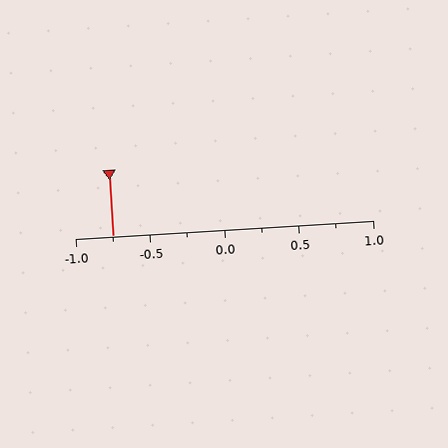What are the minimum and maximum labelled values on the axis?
The axis runs from -1.0 to 1.0.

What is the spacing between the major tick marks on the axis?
The major ticks are spaced 0.5 apart.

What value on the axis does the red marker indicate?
The marker indicates approximately -0.75.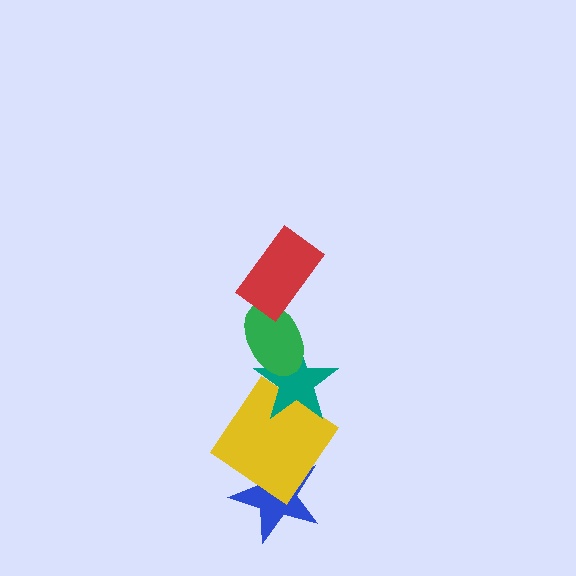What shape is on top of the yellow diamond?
The teal star is on top of the yellow diamond.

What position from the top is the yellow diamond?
The yellow diamond is 4th from the top.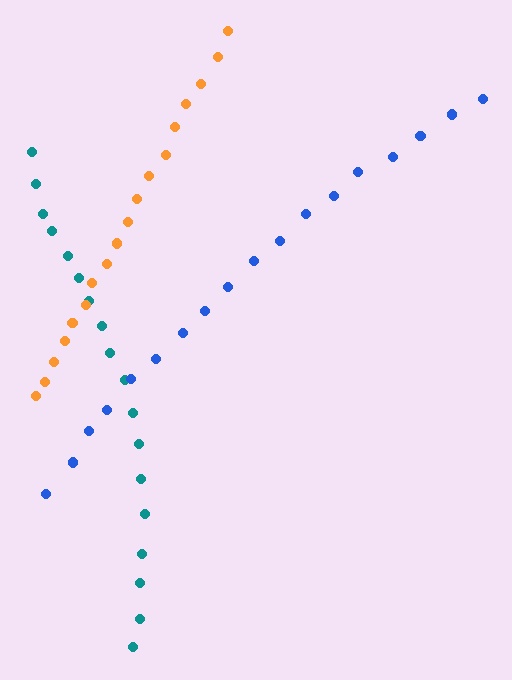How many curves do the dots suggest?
There are 3 distinct paths.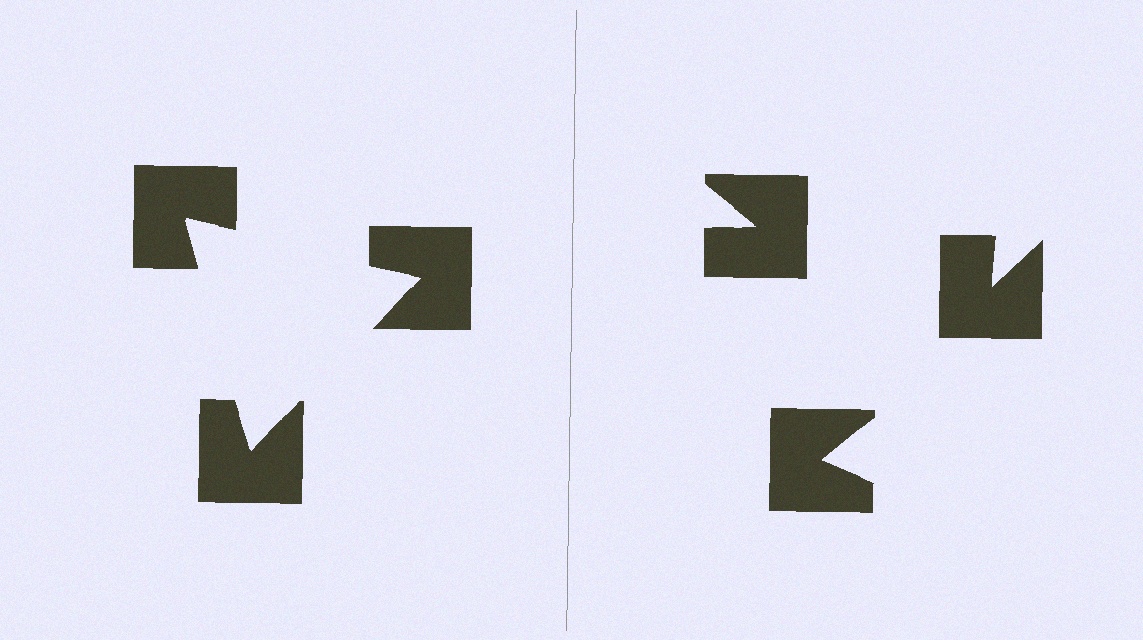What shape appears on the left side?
An illusory triangle.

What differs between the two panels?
The notched squares are positioned identically on both sides; only the wedge orientations differ. On the left they align to a triangle; on the right they are misaligned.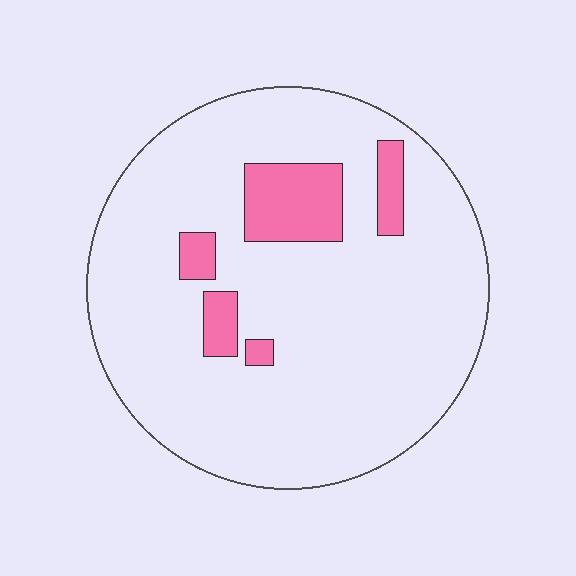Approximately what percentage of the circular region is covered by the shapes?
Approximately 10%.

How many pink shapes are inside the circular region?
5.